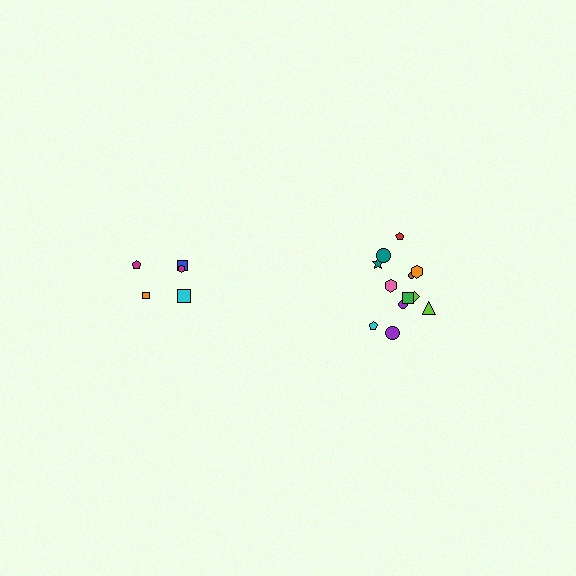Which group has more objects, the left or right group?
The right group.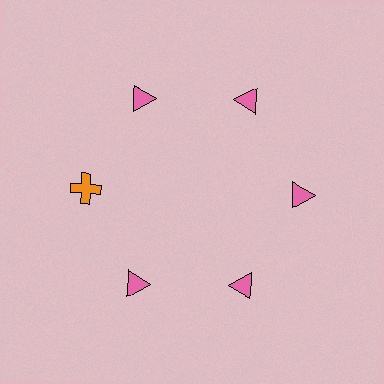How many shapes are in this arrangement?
There are 6 shapes arranged in a ring pattern.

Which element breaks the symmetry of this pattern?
The orange cross at roughly the 9 o'clock position breaks the symmetry. All other shapes are pink triangles.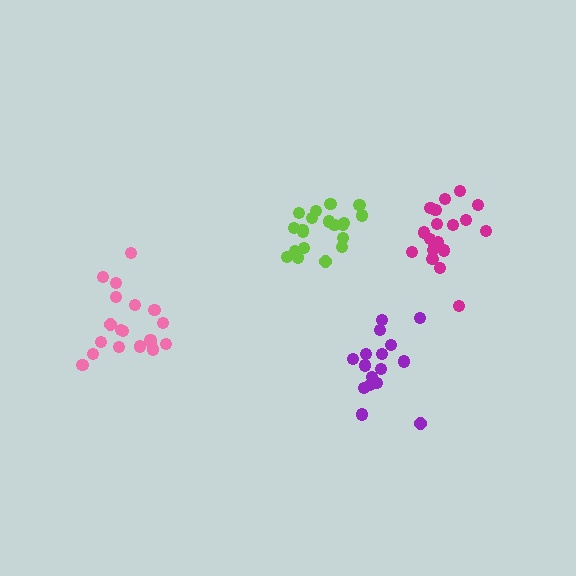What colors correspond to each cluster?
The clusters are colored: purple, pink, lime, magenta.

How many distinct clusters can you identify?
There are 4 distinct clusters.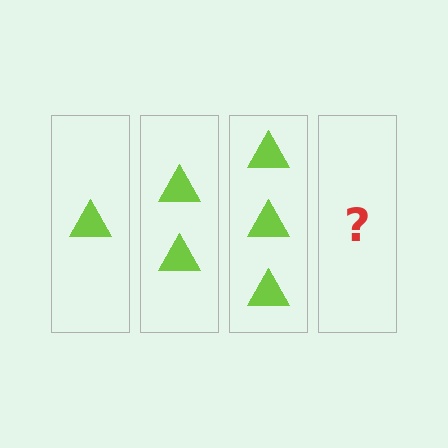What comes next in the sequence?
The next element should be 4 triangles.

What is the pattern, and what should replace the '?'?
The pattern is that each step adds one more triangle. The '?' should be 4 triangles.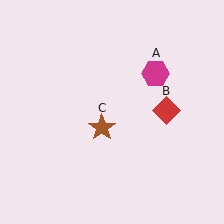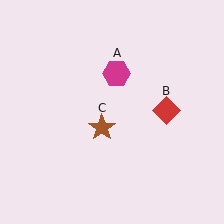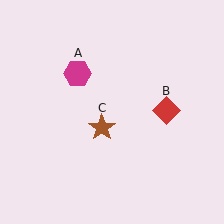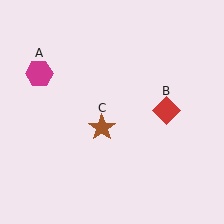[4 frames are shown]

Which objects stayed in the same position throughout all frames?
Red diamond (object B) and brown star (object C) remained stationary.